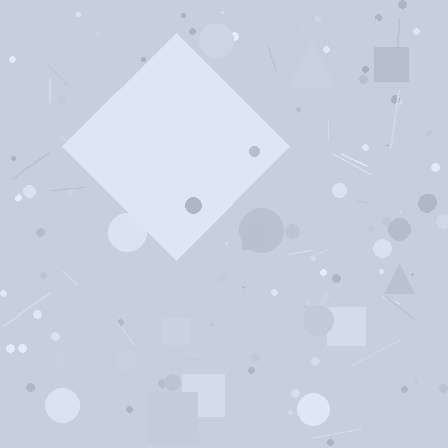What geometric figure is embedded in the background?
A diamond is embedded in the background.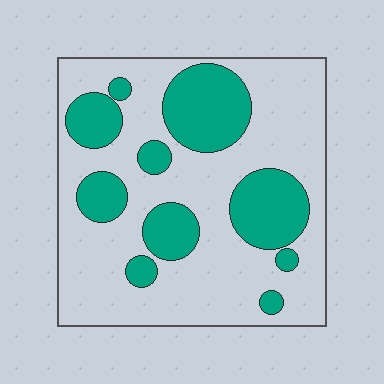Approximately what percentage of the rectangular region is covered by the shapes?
Approximately 30%.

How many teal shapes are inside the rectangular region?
10.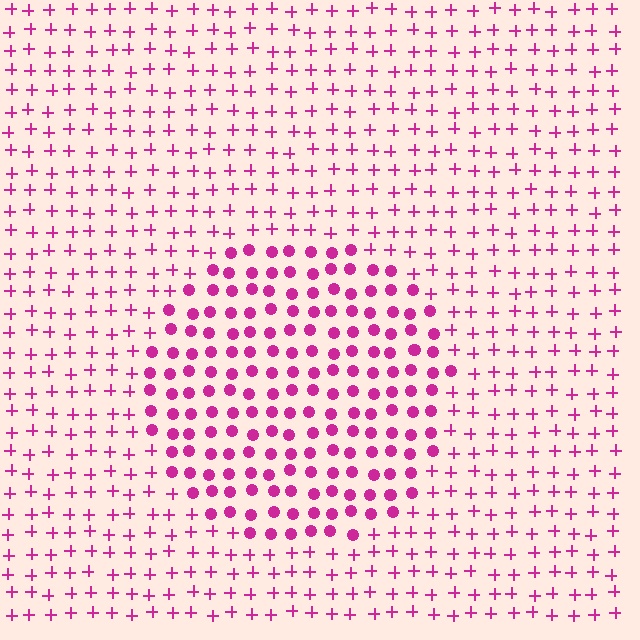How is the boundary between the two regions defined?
The boundary is defined by a change in element shape: circles inside vs. plus signs outside. All elements share the same color and spacing.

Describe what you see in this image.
The image is filled with small magenta elements arranged in a uniform grid. A circle-shaped region contains circles, while the surrounding area contains plus signs. The boundary is defined purely by the change in element shape.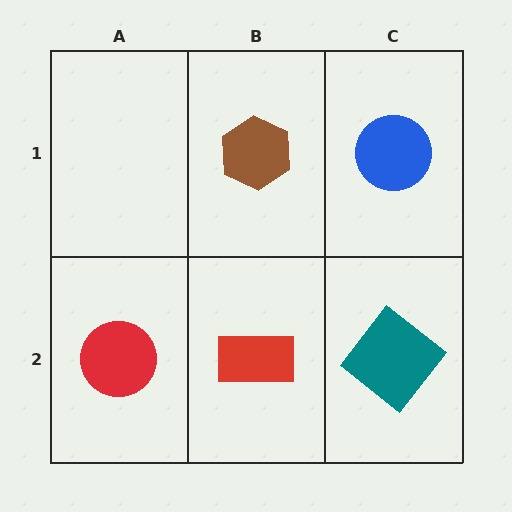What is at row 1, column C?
A blue circle.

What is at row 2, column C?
A teal diamond.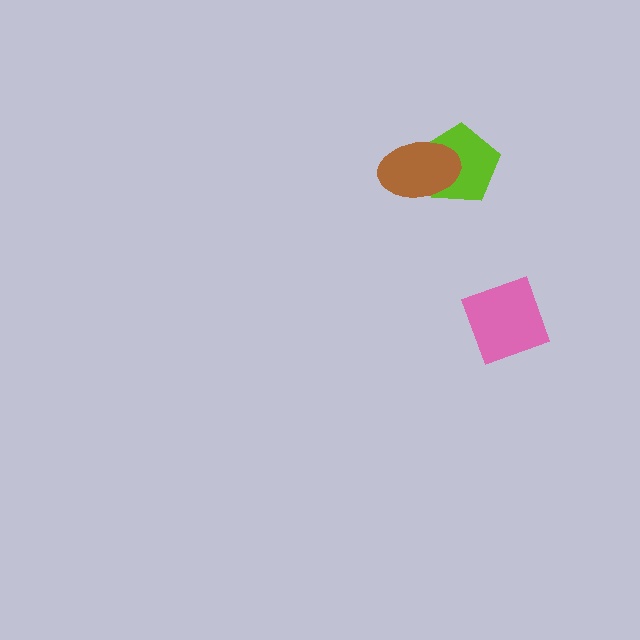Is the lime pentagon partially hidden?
Yes, it is partially covered by another shape.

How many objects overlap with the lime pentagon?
1 object overlaps with the lime pentagon.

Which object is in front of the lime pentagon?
The brown ellipse is in front of the lime pentagon.